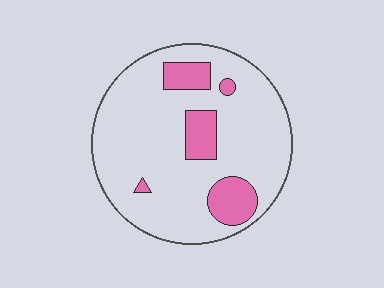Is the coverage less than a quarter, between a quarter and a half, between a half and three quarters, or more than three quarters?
Less than a quarter.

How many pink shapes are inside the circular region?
5.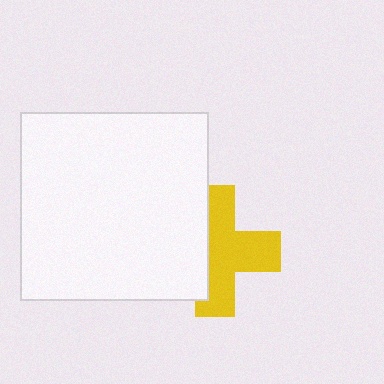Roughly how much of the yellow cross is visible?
About half of it is visible (roughly 61%).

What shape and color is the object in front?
The object in front is a white square.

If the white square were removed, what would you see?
You would see the complete yellow cross.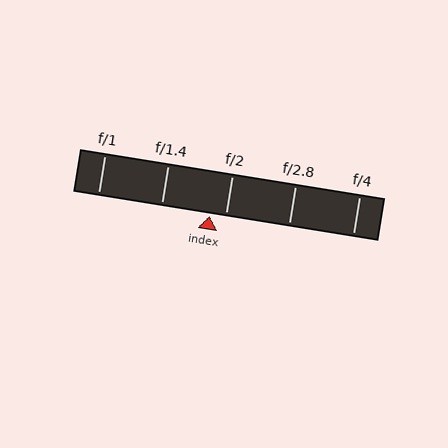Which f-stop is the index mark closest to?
The index mark is closest to f/2.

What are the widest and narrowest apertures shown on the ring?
The widest aperture shown is f/1 and the narrowest is f/4.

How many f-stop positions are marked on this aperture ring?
There are 5 f-stop positions marked.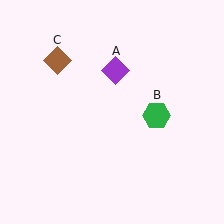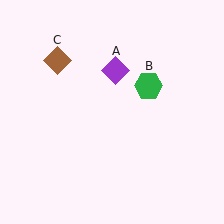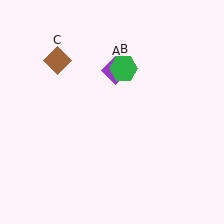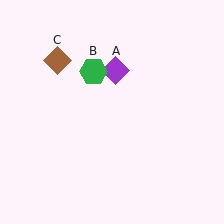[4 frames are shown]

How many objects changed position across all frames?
1 object changed position: green hexagon (object B).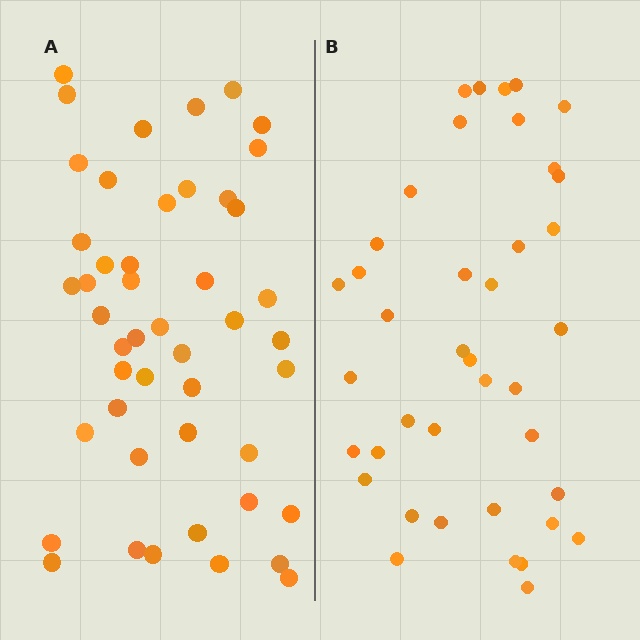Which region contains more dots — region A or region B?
Region A (the left region) has more dots.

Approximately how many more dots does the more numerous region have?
Region A has roughly 8 or so more dots than region B.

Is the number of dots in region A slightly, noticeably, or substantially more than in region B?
Region A has only slightly more — the two regions are fairly close. The ratio is roughly 1.2 to 1.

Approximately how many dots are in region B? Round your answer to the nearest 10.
About 40 dots.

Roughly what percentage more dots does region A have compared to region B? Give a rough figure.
About 20% more.